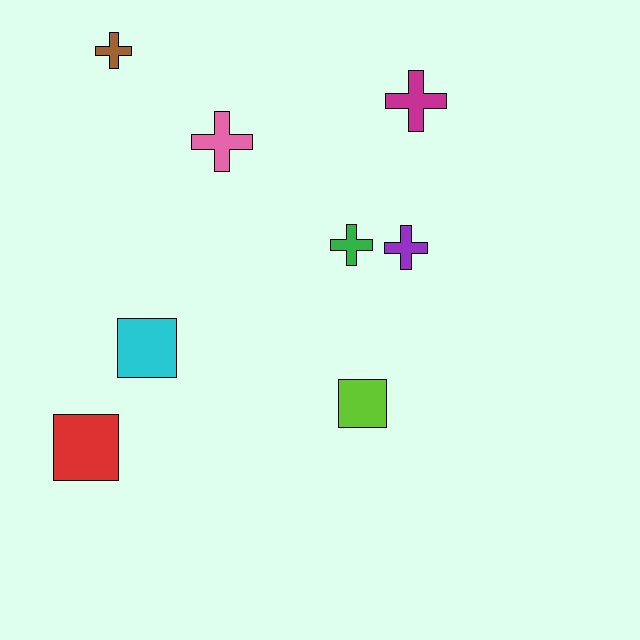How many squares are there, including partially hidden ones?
There are 3 squares.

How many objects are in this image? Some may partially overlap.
There are 8 objects.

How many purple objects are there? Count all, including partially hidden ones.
There is 1 purple object.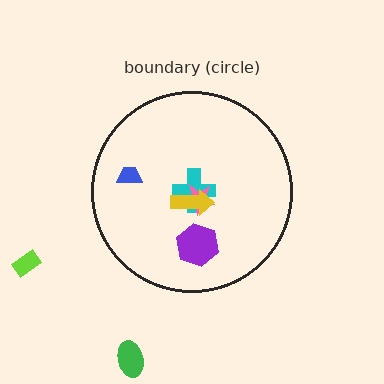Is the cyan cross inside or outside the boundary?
Inside.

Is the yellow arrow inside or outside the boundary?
Inside.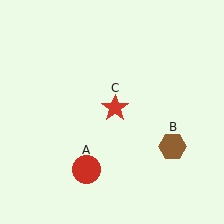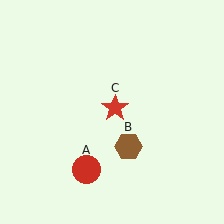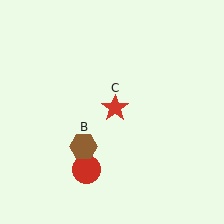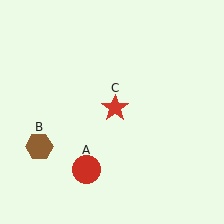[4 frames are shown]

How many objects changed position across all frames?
1 object changed position: brown hexagon (object B).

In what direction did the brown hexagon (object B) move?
The brown hexagon (object B) moved left.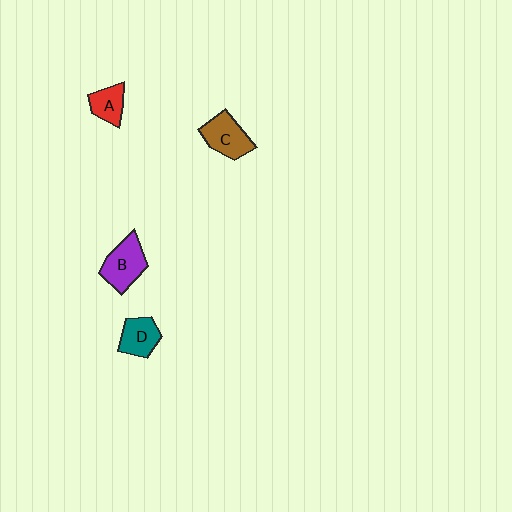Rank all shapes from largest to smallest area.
From largest to smallest: B (purple), C (brown), D (teal), A (red).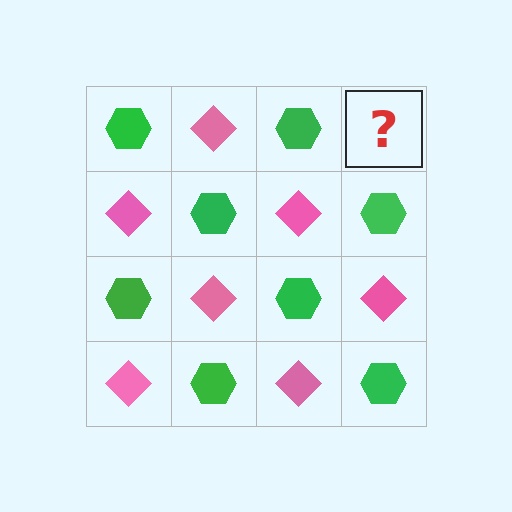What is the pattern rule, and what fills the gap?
The rule is that it alternates green hexagon and pink diamond in a checkerboard pattern. The gap should be filled with a pink diamond.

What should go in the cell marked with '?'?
The missing cell should contain a pink diamond.